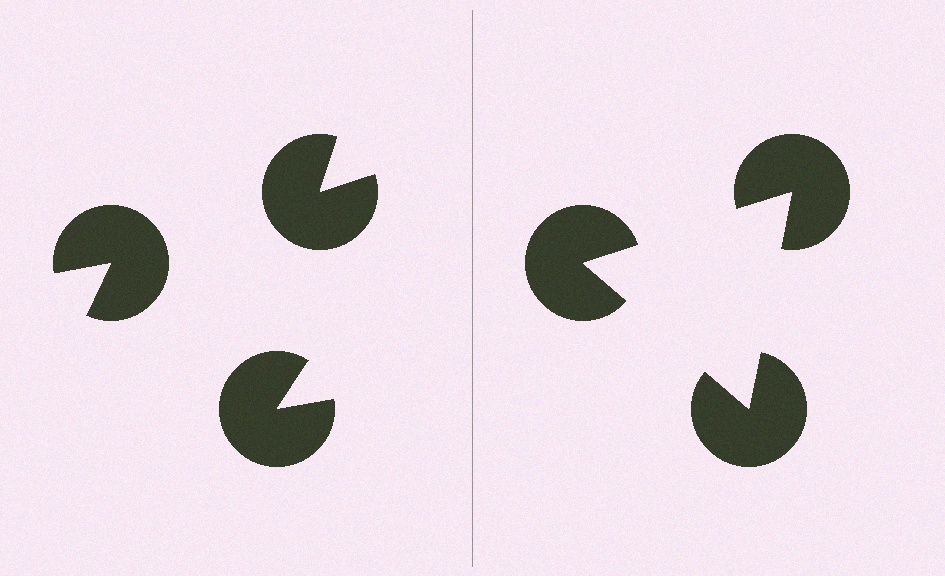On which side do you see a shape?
An illusory triangle appears on the right side. On the left side the wedge cuts are rotated, so no coherent shape forms.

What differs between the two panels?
The pac-man discs are positioned identically on both sides; only the wedge orientations differ. On the right they align to a triangle; on the left they are misaligned.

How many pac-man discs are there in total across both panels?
6 — 3 on each side.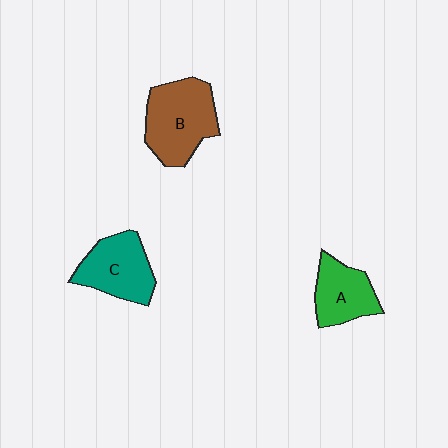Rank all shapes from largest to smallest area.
From largest to smallest: B (brown), C (teal), A (green).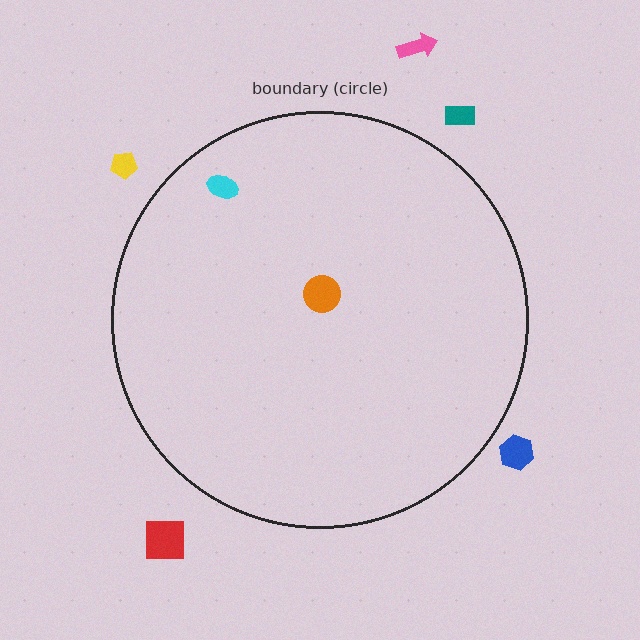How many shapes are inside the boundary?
2 inside, 5 outside.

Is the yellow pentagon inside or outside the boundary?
Outside.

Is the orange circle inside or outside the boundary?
Inside.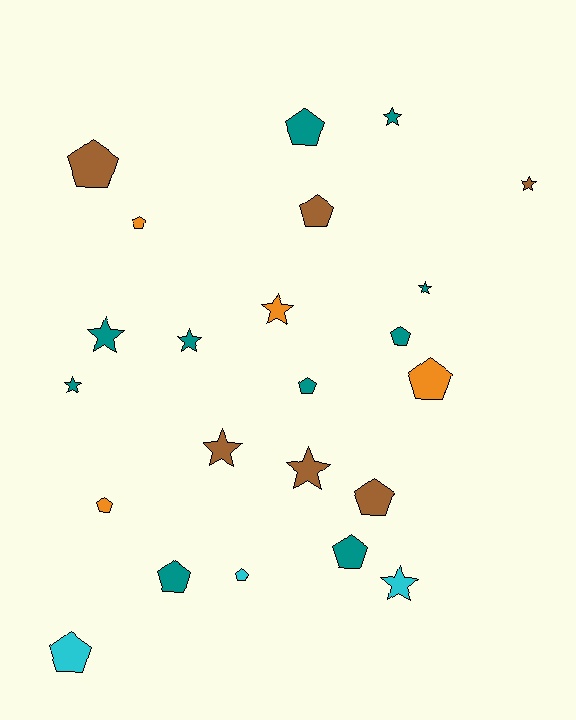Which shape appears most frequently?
Pentagon, with 13 objects.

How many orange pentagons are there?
There are 3 orange pentagons.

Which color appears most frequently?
Teal, with 10 objects.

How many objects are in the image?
There are 23 objects.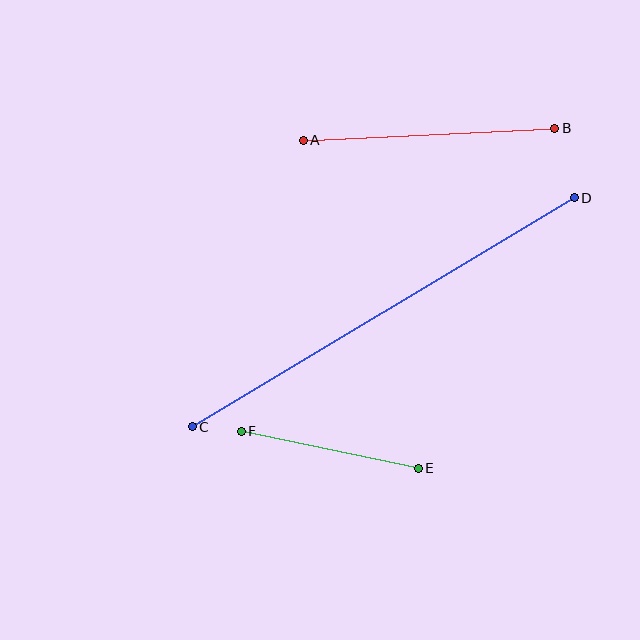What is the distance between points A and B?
The distance is approximately 252 pixels.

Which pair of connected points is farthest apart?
Points C and D are farthest apart.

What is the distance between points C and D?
The distance is approximately 445 pixels.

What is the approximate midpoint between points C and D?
The midpoint is at approximately (383, 312) pixels.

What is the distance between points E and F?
The distance is approximately 181 pixels.